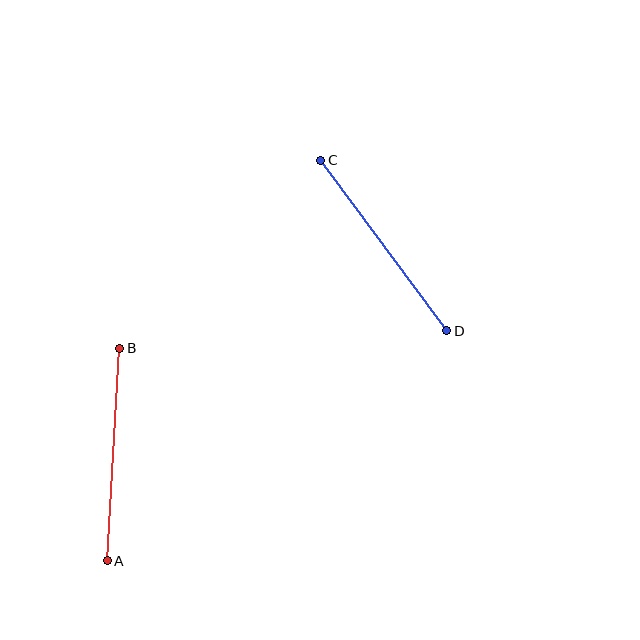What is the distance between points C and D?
The distance is approximately 212 pixels.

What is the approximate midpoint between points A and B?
The midpoint is at approximately (114, 454) pixels.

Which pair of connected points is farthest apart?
Points A and B are farthest apart.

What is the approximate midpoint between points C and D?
The midpoint is at approximately (384, 245) pixels.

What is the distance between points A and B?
The distance is approximately 213 pixels.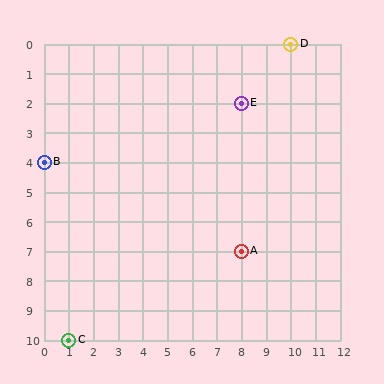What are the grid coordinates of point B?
Point B is at grid coordinates (0, 4).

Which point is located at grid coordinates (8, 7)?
Point A is at (8, 7).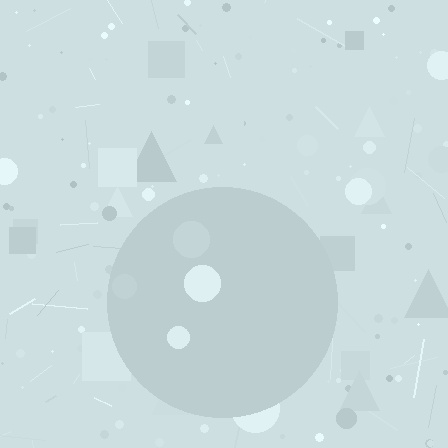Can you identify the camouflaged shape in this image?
The camouflaged shape is a circle.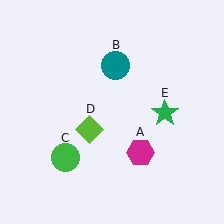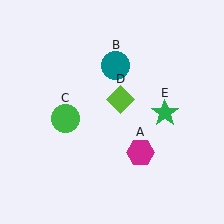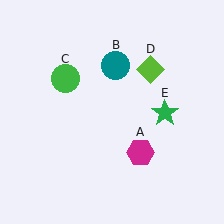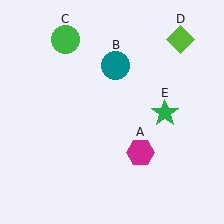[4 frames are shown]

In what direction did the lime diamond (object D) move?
The lime diamond (object D) moved up and to the right.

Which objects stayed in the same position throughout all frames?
Magenta hexagon (object A) and teal circle (object B) and green star (object E) remained stationary.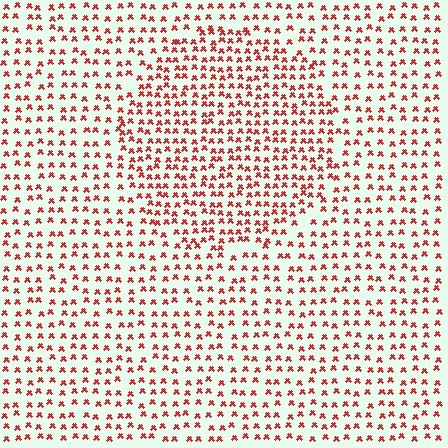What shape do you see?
I see a circle.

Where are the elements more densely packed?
The elements are more densely packed inside the circle boundary.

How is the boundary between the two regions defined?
The boundary is defined by a change in element density (approximately 1.6x ratio). All elements are the same color, size, and shape.